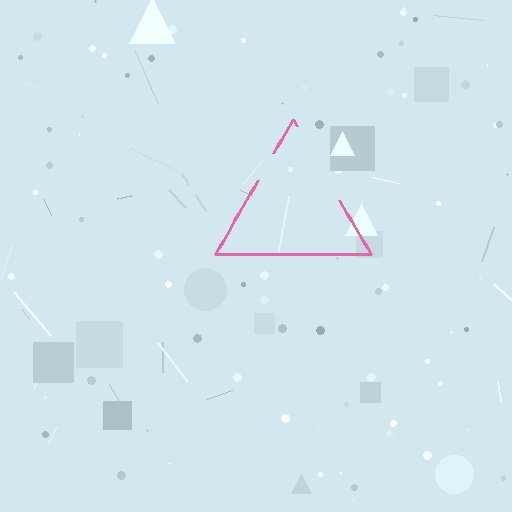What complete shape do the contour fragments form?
The contour fragments form a triangle.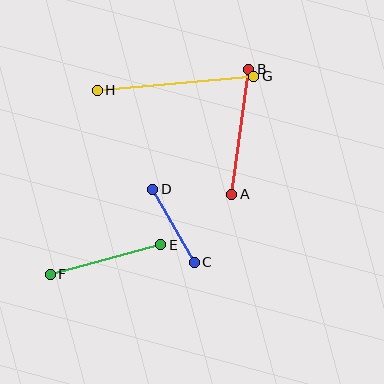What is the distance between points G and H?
The distance is approximately 157 pixels.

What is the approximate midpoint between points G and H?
The midpoint is at approximately (176, 83) pixels.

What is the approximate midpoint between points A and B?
The midpoint is at approximately (240, 132) pixels.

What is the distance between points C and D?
The distance is approximately 84 pixels.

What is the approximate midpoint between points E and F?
The midpoint is at approximately (105, 260) pixels.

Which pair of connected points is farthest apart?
Points G and H are farthest apart.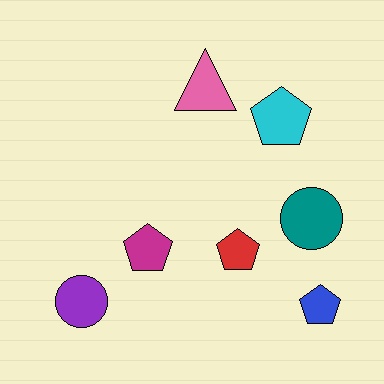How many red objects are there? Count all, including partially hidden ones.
There is 1 red object.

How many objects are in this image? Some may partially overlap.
There are 7 objects.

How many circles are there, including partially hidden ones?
There are 2 circles.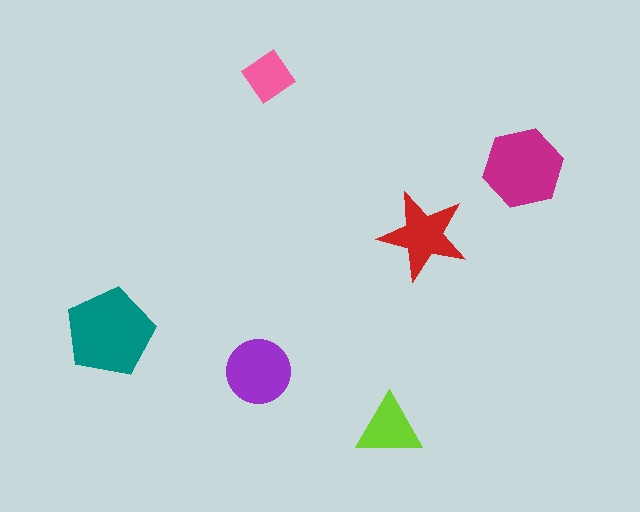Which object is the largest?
The teal pentagon.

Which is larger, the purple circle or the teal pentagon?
The teal pentagon.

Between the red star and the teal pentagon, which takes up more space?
The teal pentagon.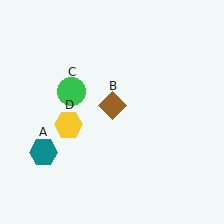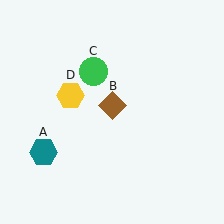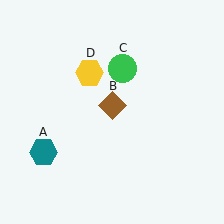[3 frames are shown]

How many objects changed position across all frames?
2 objects changed position: green circle (object C), yellow hexagon (object D).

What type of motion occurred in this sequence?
The green circle (object C), yellow hexagon (object D) rotated clockwise around the center of the scene.